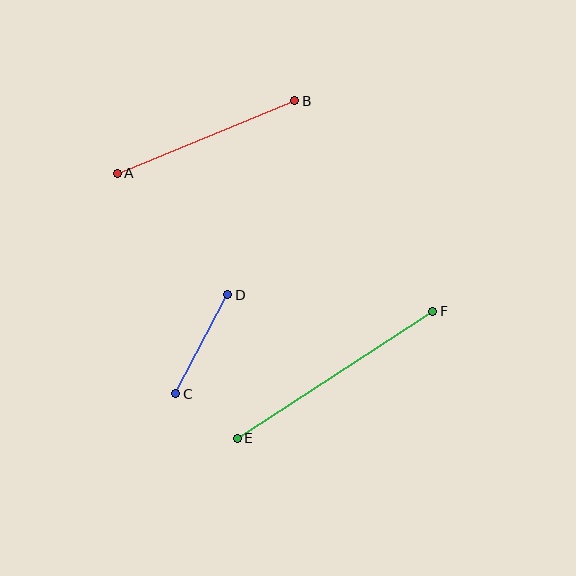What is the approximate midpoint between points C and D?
The midpoint is at approximately (202, 344) pixels.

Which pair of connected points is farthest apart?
Points E and F are farthest apart.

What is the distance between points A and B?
The distance is approximately 192 pixels.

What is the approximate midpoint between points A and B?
The midpoint is at approximately (206, 137) pixels.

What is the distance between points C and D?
The distance is approximately 112 pixels.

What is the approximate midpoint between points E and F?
The midpoint is at approximately (335, 375) pixels.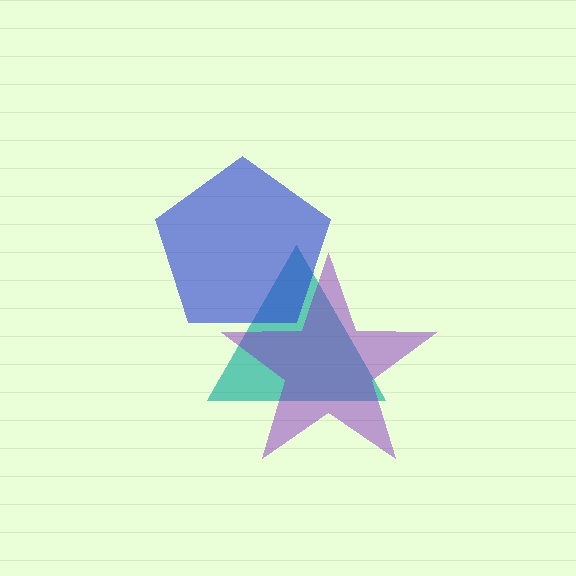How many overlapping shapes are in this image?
There are 3 overlapping shapes in the image.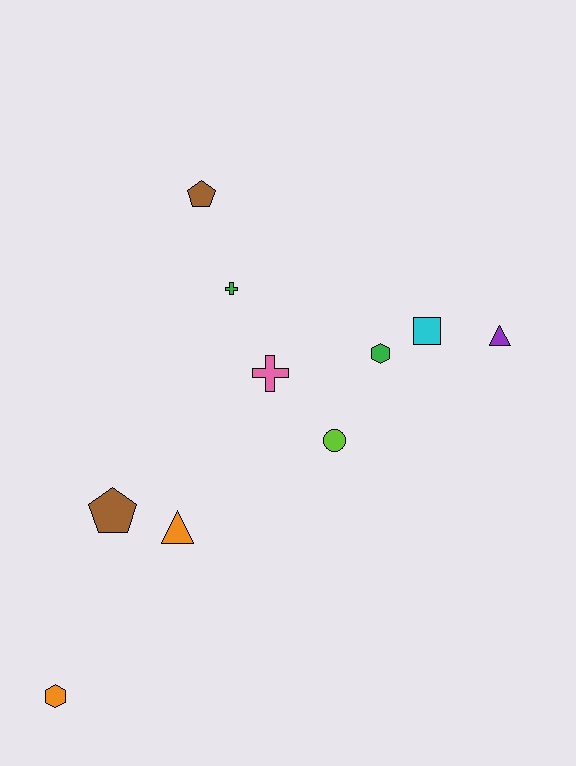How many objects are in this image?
There are 10 objects.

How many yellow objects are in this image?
There are no yellow objects.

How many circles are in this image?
There is 1 circle.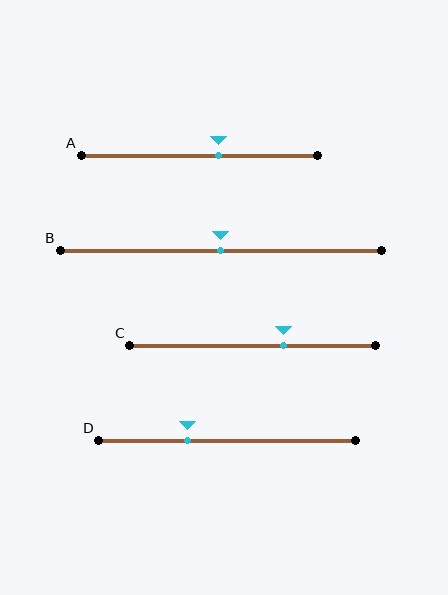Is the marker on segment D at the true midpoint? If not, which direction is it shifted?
No, the marker on segment D is shifted to the left by about 15% of the segment length.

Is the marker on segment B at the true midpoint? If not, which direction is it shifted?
Yes, the marker on segment B is at the true midpoint.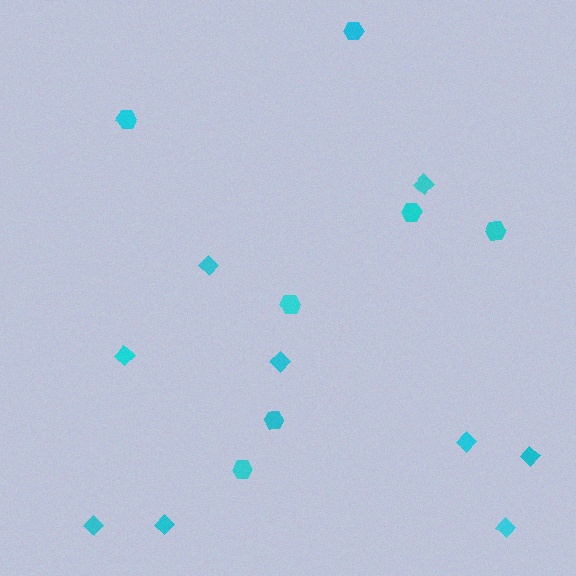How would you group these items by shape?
There are 2 groups: one group of diamonds (9) and one group of hexagons (7).